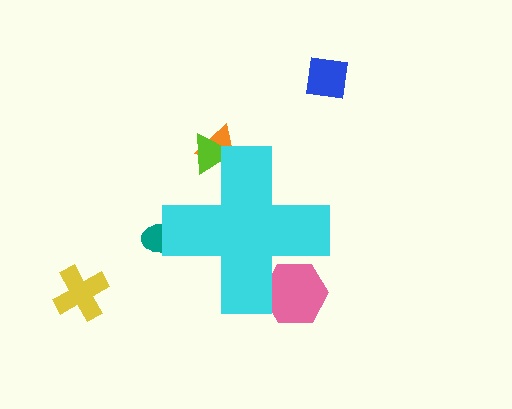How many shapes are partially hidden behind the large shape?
4 shapes are partially hidden.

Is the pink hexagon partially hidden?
Yes, the pink hexagon is partially hidden behind the cyan cross.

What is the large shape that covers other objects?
A cyan cross.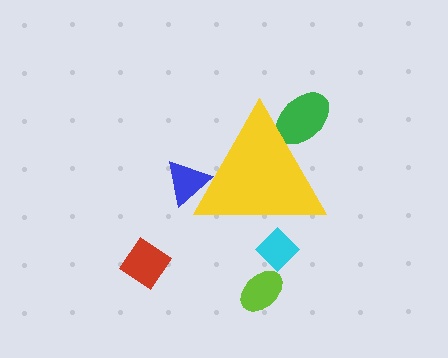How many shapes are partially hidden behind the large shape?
3 shapes are partially hidden.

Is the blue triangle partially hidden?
Yes, the blue triangle is partially hidden behind the yellow triangle.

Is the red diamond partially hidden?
No, the red diamond is fully visible.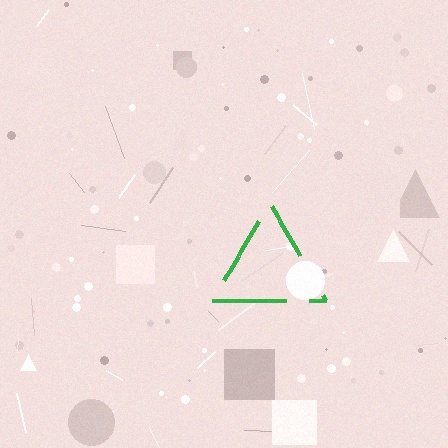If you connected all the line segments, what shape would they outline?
They would outline a triangle.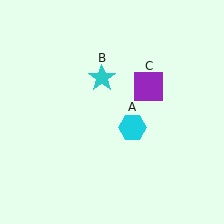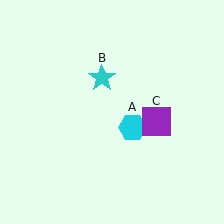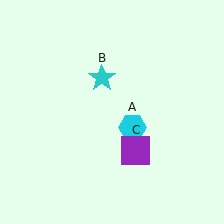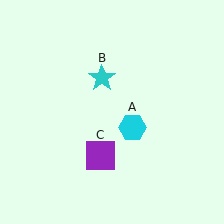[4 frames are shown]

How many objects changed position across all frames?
1 object changed position: purple square (object C).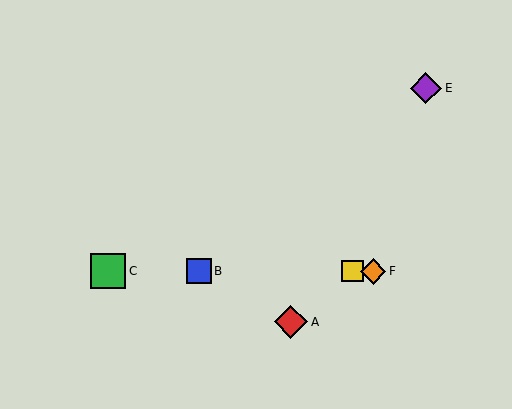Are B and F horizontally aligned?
Yes, both are at y≈271.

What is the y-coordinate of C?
Object C is at y≈271.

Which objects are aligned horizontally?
Objects B, C, D, F are aligned horizontally.